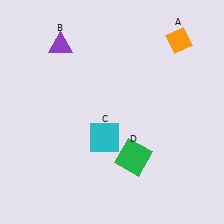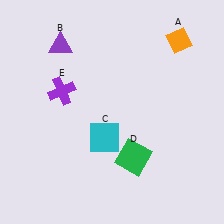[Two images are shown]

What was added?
A purple cross (E) was added in Image 2.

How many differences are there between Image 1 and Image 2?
There is 1 difference between the two images.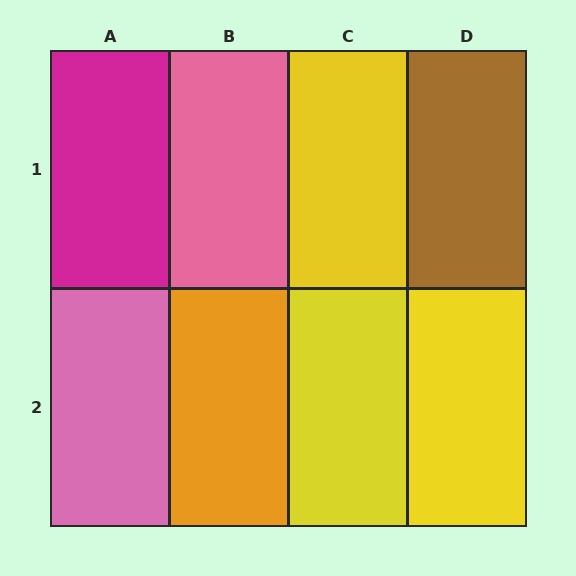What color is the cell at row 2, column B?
Orange.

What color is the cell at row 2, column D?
Yellow.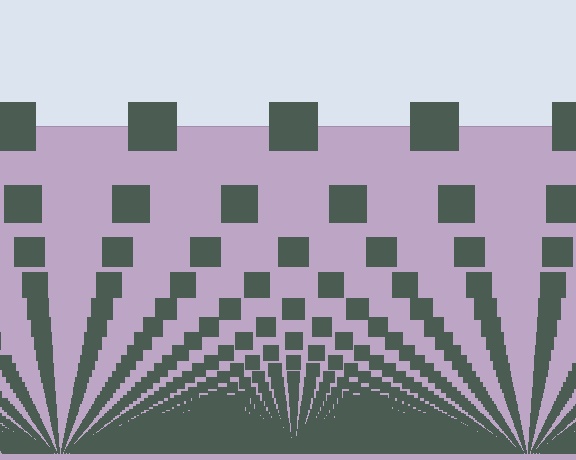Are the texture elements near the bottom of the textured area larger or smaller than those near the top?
Smaller. The gradient is inverted — elements near the bottom are smaller and denser.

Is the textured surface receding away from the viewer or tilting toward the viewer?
The surface appears to tilt toward the viewer. Texture elements get larger and sparser toward the top.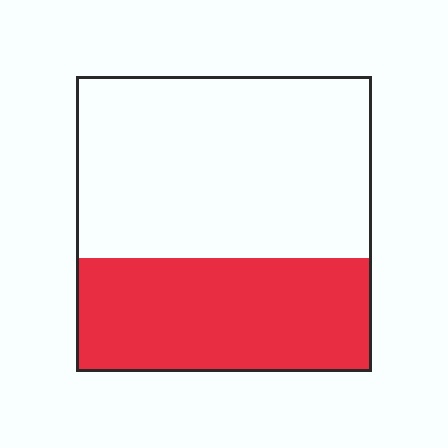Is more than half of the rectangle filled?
No.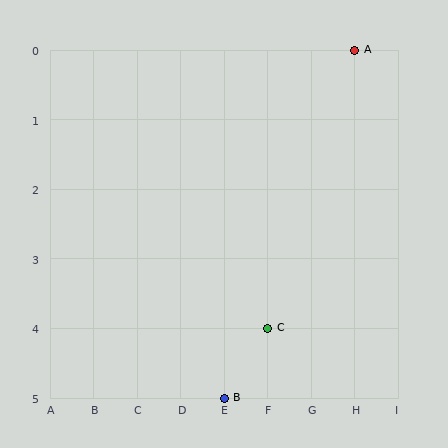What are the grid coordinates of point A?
Point A is at grid coordinates (H, 0).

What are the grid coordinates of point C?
Point C is at grid coordinates (F, 4).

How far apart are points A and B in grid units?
Points A and B are 3 columns and 5 rows apart (about 5.8 grid units diagonally).